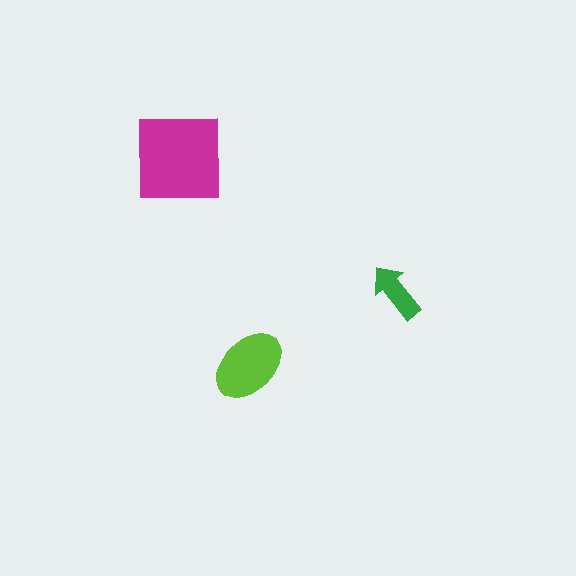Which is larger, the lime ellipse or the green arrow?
The lime ellipse.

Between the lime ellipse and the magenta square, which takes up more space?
The magenta square.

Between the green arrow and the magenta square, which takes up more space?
The magenta square.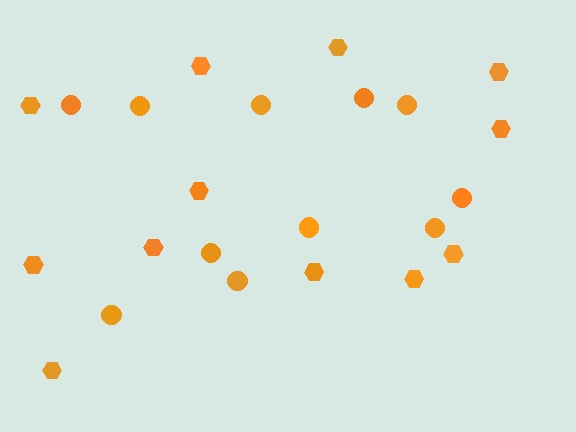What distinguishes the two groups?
There are 2 groups: one group of circles (11) and one group of hexagons (12).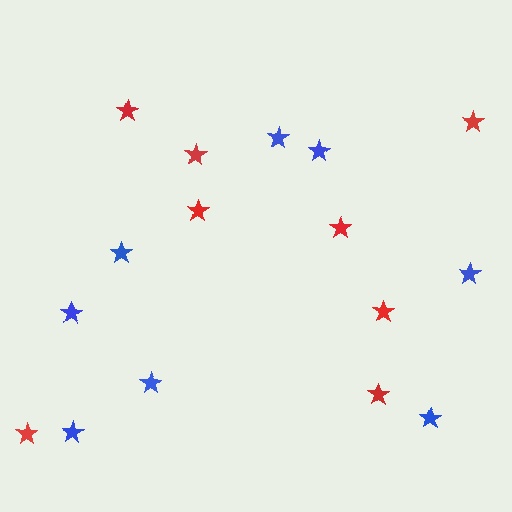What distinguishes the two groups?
There are 2 groups: one group of blue stars (8) and one group of red stars (8).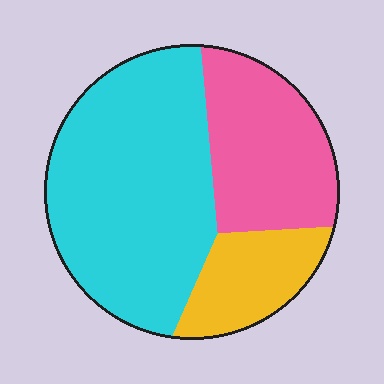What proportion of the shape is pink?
Pink covers around 30% of the shape.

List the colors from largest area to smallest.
From largest to smallest: cyan, pink, yellow.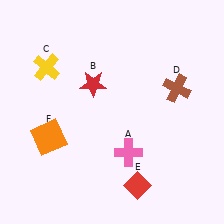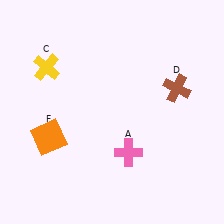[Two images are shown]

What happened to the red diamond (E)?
The red diamond (E) was removed in Image 2. It was in the bottom-right area of Image 1.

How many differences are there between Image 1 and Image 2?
There are 2 differences between the two images.